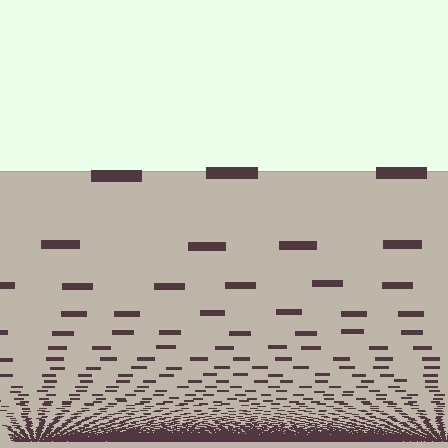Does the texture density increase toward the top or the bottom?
Density increases toward the bottom.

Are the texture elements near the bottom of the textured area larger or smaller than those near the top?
Smaller. The gradient is inverted — elements near the bottom are smaller and denser.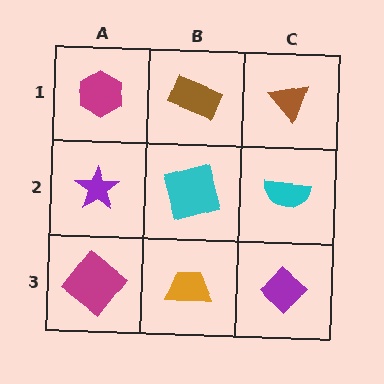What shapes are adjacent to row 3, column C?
A cyan semicircle (row 2, column C), an orange trapezoid (row 3, column B).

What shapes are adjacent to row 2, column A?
A magenta hexagon (row 1, column A), a magenta diamond (row 3, column A), a cyan square (row 2, column B).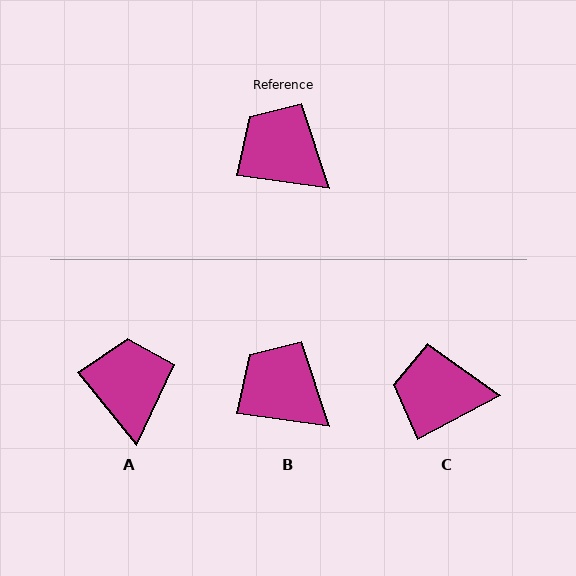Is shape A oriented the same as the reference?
No, it is off by about 43 degrees.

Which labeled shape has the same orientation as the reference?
B.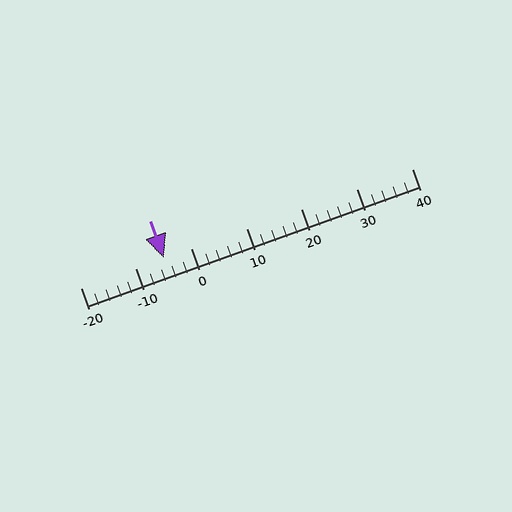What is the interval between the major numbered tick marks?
The major tick marks are spaced 10 units apart.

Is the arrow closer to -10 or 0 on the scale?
The arrow is closer to 0.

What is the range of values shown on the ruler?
The ruler shows values from -20 to 40.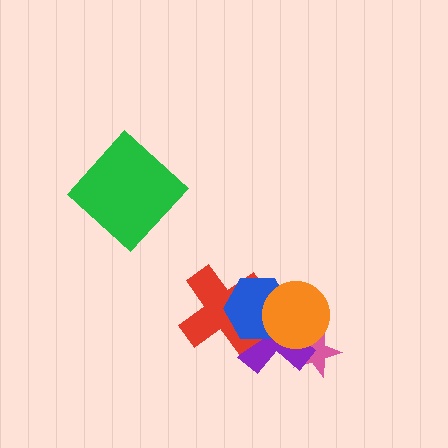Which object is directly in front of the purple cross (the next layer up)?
The red cross is directly in front of the purple cross.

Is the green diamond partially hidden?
No, no other shape covers it.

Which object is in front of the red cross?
The blue hexagon is in front of the red cross.